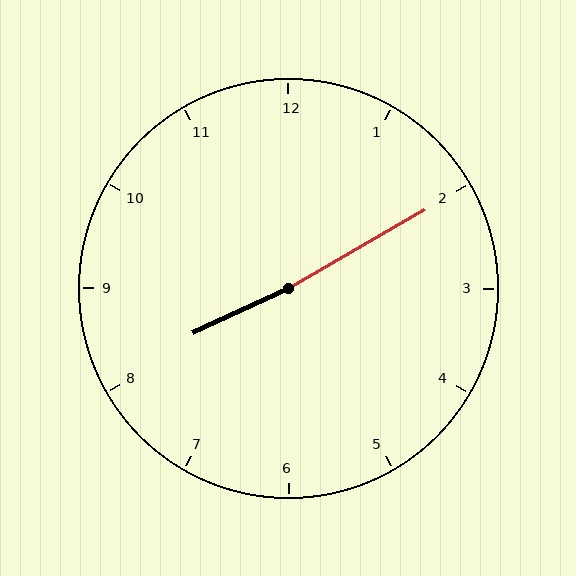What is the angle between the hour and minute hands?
Approximately 175 degrees.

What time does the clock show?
8:10.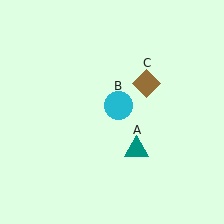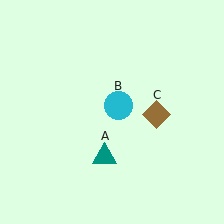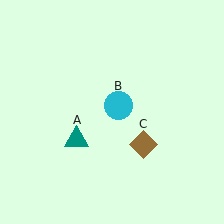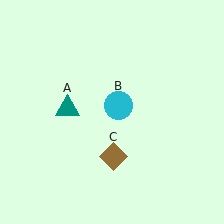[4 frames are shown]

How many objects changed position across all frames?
2 objects changed position: teal triangle (object A), brown diamond (object C).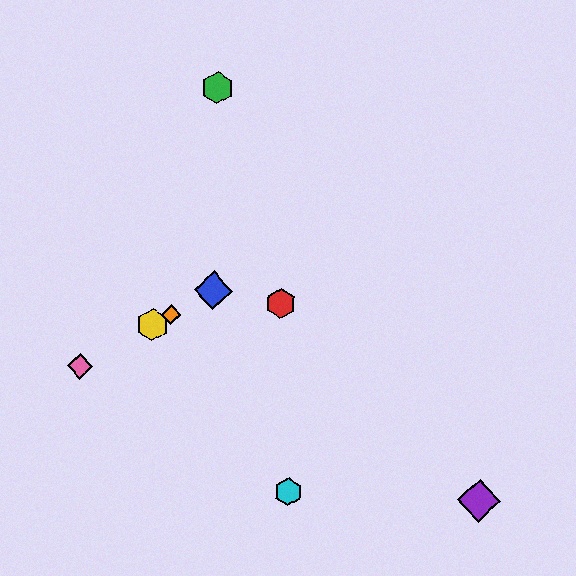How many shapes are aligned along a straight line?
4 shapes (the blue diamond, the yellow hexagon, the orange diamond, the pink diamond) are aligned along a straight line.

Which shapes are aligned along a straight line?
The blue diamond, the yellow hexagon, the orange diamond, the pink diamond are aligned along a straight line.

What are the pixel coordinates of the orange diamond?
The orange diamond is at (171, 314).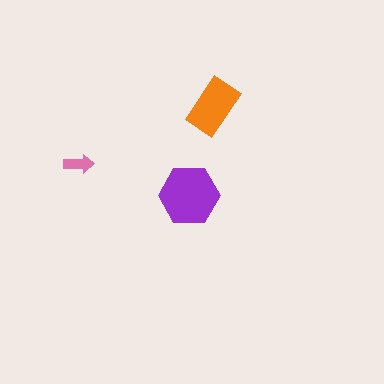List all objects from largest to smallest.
The purple hexagon, the orange rectangle, the pink arrow.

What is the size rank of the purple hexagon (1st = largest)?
1st.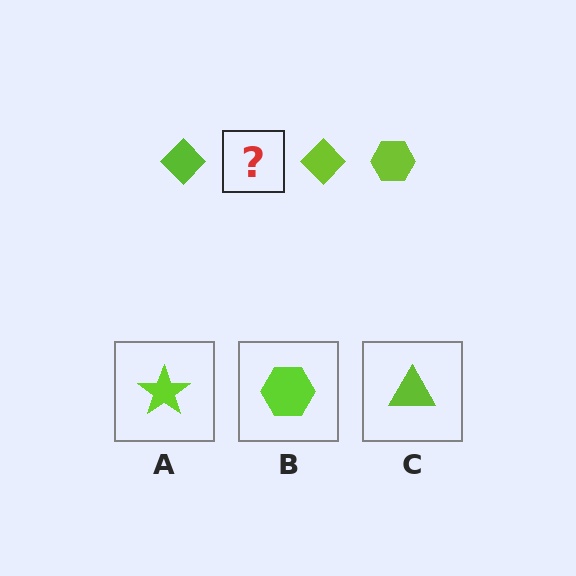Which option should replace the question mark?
Option B.